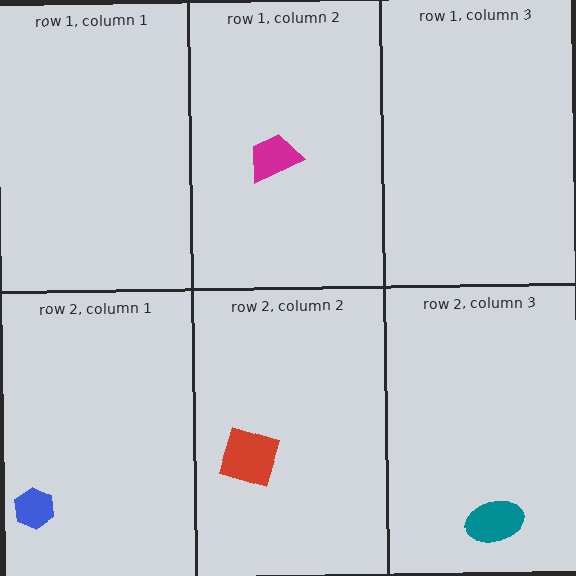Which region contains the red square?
The row 2, column 2 region.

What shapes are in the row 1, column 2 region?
The magenta trapezoid.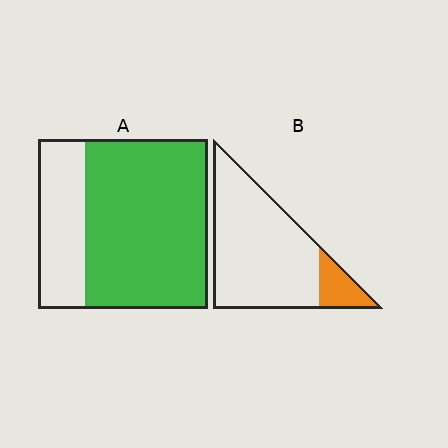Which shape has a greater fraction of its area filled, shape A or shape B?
Shape A.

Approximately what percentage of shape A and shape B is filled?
A is approximately 70% and B is approximately 15%.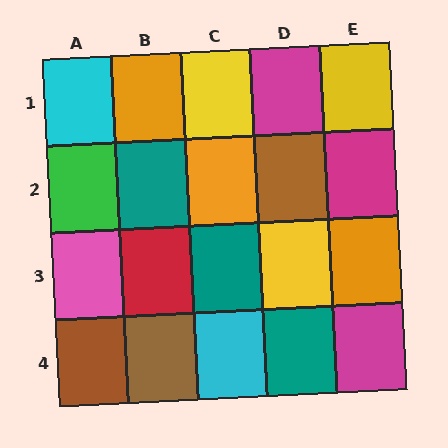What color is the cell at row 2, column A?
Green.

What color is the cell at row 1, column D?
Magenta.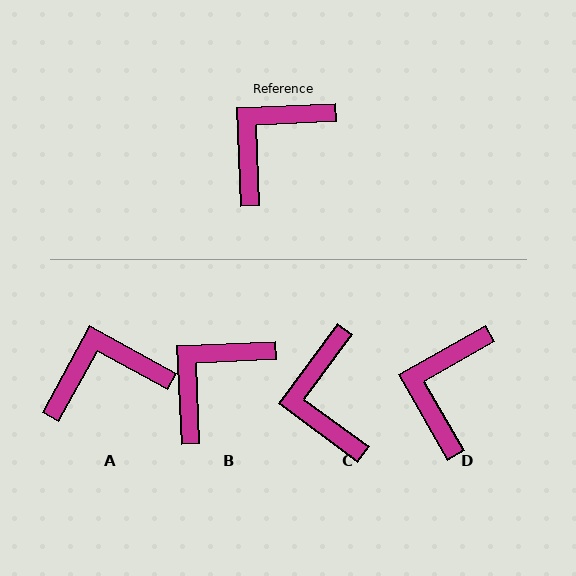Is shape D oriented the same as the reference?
No, it is off by about 27 degrees.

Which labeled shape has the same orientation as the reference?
B.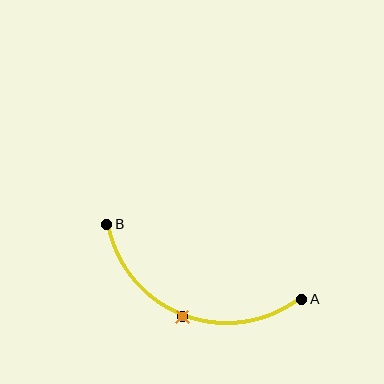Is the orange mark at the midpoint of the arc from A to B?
Yes. The orange mark lies on the arc at equal arc-length from both A and B — it is the arc midpoint.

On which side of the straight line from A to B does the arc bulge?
The arc bulges below the straight line connecting A and B.